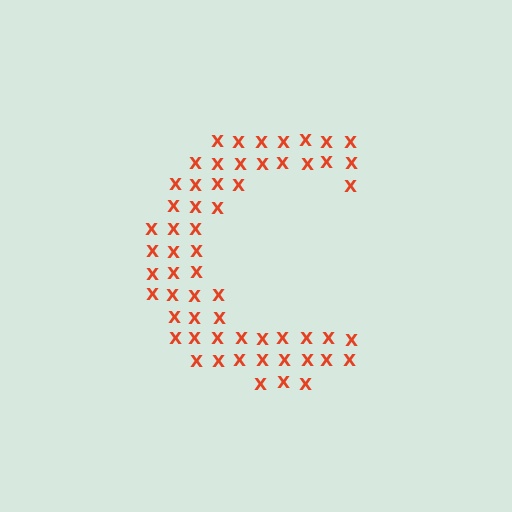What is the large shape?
The large shape is the letter C.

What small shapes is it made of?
It is made of small letter X's.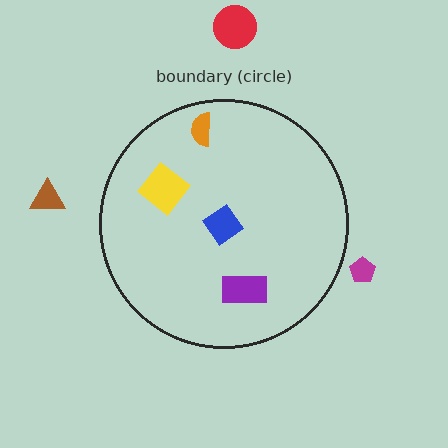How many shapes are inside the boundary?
4 inside, 3 outside.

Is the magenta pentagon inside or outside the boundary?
Outside.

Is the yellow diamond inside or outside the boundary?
Inside.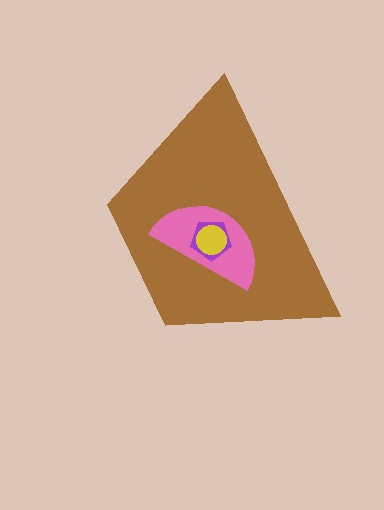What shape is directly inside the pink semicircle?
The purple pentagon.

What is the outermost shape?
The brown trapezoid.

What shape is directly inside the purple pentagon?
The yellow circle.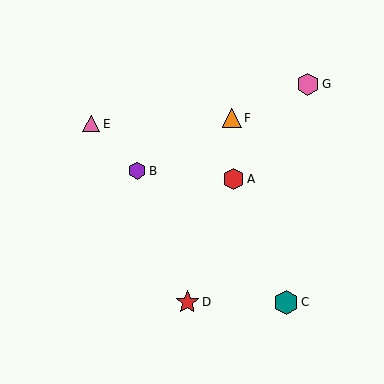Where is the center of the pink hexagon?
The center of the pink hexagon is at (308, 84).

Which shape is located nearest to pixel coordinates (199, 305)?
The red star (labeled D) at (187, 302) is nearest to that location.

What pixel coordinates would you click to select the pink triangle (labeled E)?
Click at (91, 124) to select the pink triangle E.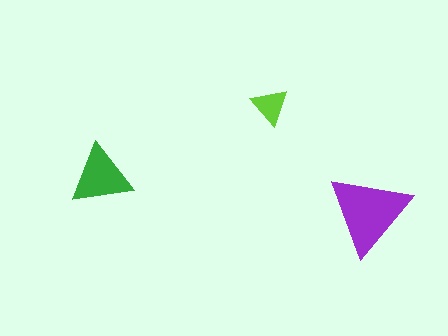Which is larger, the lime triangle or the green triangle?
The green one.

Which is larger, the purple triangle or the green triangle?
The purple one.